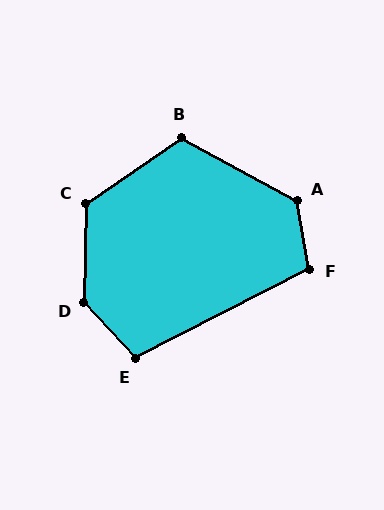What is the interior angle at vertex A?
Approximately 129 degrees (obtuse).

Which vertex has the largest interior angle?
D, at approximately 136 degrees.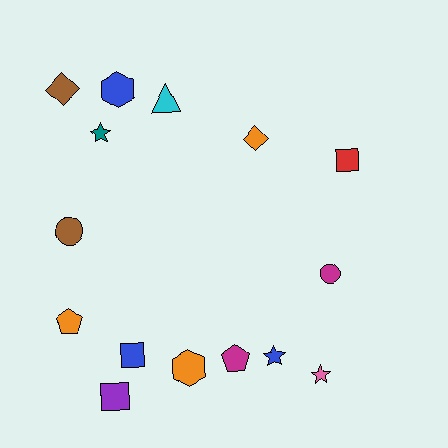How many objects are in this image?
There are 15 objects.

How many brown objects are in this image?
There are 2 brown objects.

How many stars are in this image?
There are 3 stars.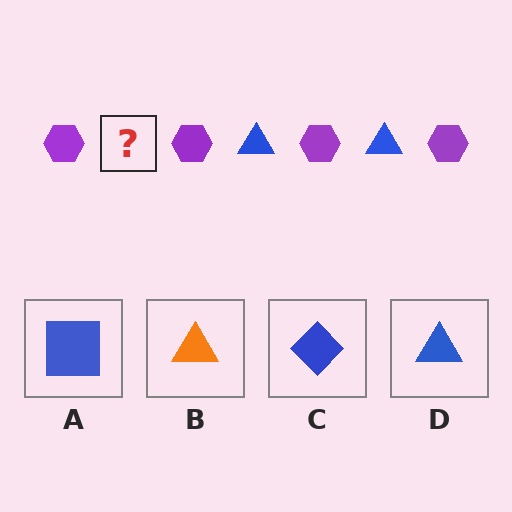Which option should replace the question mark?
Option D.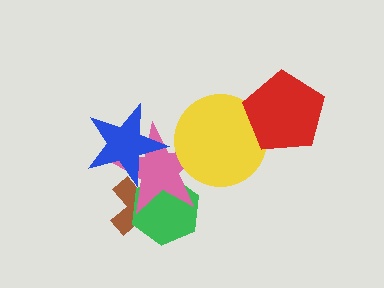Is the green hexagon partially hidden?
Yes, it is partially covered by another shape.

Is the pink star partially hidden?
Yes, it is partially covered by another shape.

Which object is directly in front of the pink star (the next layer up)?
The yellow circle is directly in front of the pink star.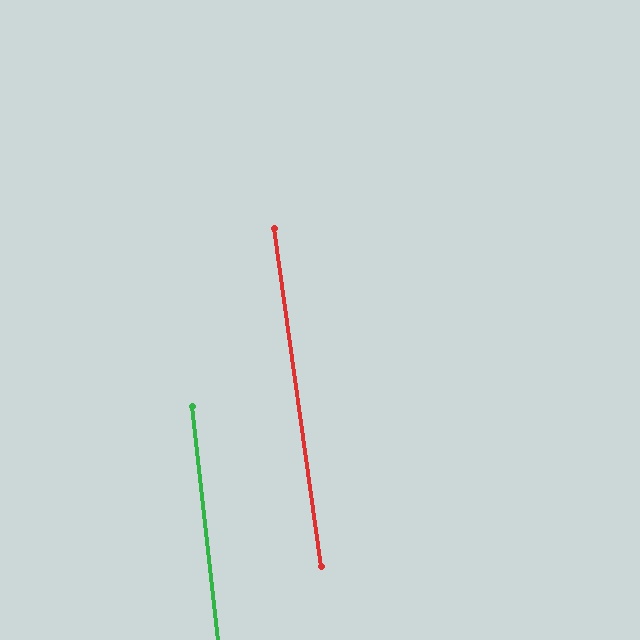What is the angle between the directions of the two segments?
Approximately 2 degrees.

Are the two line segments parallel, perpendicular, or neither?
Parallel — their directions differ by only 1.7°.